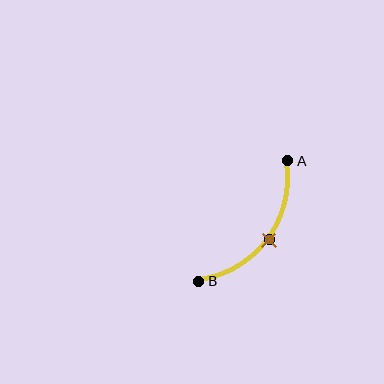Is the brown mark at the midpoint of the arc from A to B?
Yes. The brown mark lies on the arc at equal arc-length from both A and B — it is the arc midpoint.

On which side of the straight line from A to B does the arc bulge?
The arc bulges below and to the right of the straight line connecting A and B.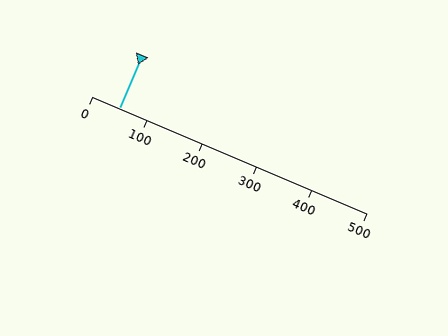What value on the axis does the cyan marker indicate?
The marker indicates approximately 50.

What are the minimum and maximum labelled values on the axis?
The axis runs from 0 to 500.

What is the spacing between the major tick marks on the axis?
The major ticks are spaced 100 apart.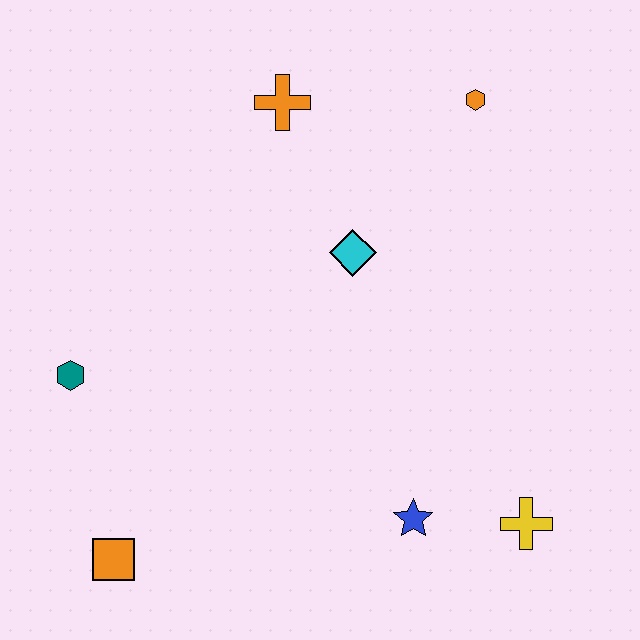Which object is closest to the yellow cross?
The blue star is closest to the yellow cross.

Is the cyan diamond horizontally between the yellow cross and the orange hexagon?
No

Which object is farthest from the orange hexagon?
The orange square is farthest from the orange hexagon.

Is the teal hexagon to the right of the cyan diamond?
No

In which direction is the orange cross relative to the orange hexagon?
The orange cross is to the left of the orange hexagon.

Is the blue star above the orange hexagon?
No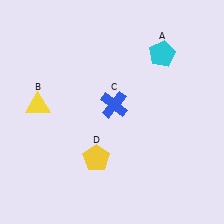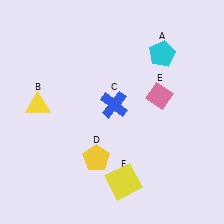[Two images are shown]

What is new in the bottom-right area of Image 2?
A yellow square (F) was added in the bottom-right area of Image 2.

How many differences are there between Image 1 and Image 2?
There are 2 differences between the two images.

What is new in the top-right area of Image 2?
A pink diamond (E) was added in the top-right area of Image 2.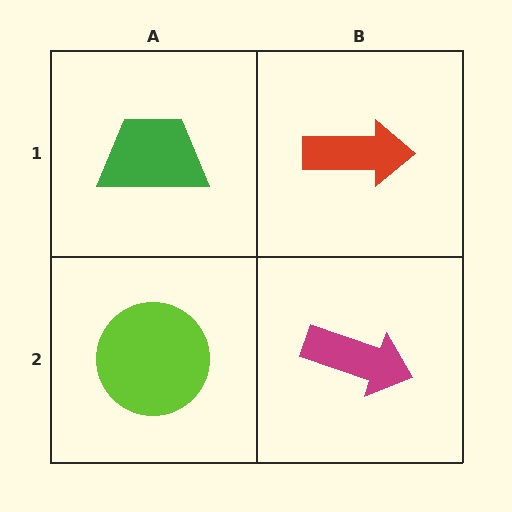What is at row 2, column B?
A magenta arrow.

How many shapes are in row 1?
2 shapes.